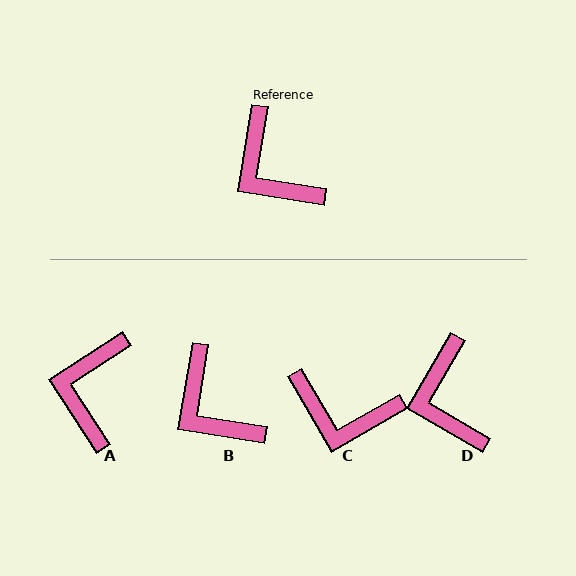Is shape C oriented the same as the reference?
No, it is off by about 39 degrees.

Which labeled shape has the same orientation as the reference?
B.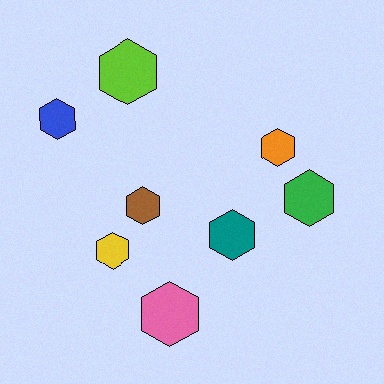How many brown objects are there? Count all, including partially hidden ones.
There is 1 brown object.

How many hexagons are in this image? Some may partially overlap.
There are 8 hexagons.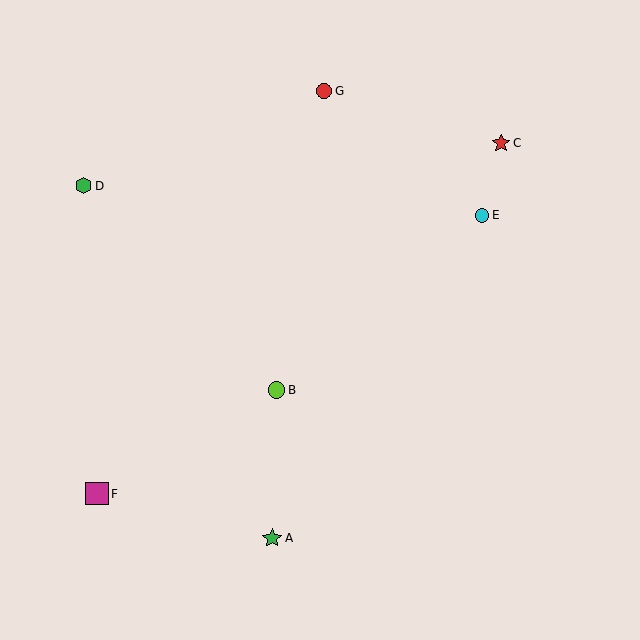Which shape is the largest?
The magenta square (labeled F) is the largest.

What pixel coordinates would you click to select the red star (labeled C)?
Click at (501, 143) to select the red star C.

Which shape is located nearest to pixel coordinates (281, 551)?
The green star (labeled A) at (272, 538) is nearest to that location.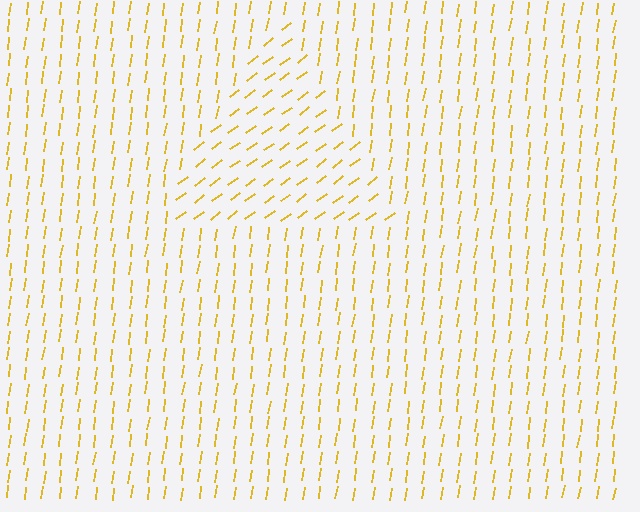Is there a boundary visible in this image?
Yes, there is a texture boundary formed by a change in line orientation.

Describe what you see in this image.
The image is filled with small yellow line segments. A triangle region in the image has lines oriented differently from the surrounding lines, creating a visible texture boundary.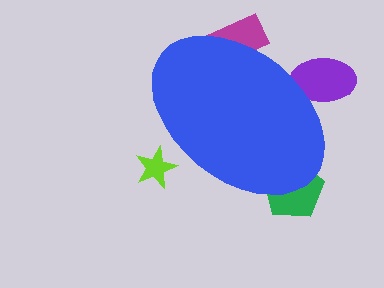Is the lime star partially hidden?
Yes, the lime star is partially hidden behind the blue ellipse.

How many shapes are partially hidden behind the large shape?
4 shapes are partially hidden.